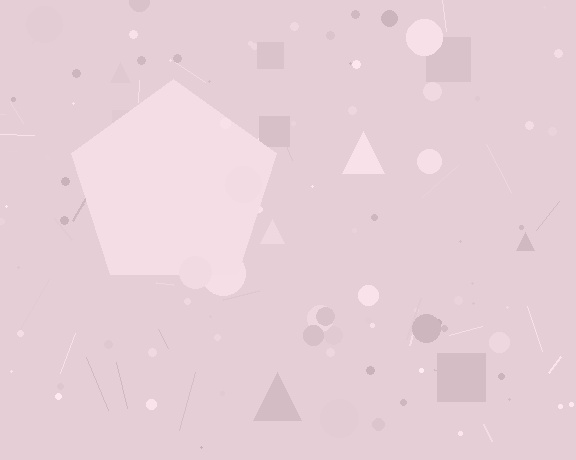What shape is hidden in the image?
A pentagon is hidden in the image.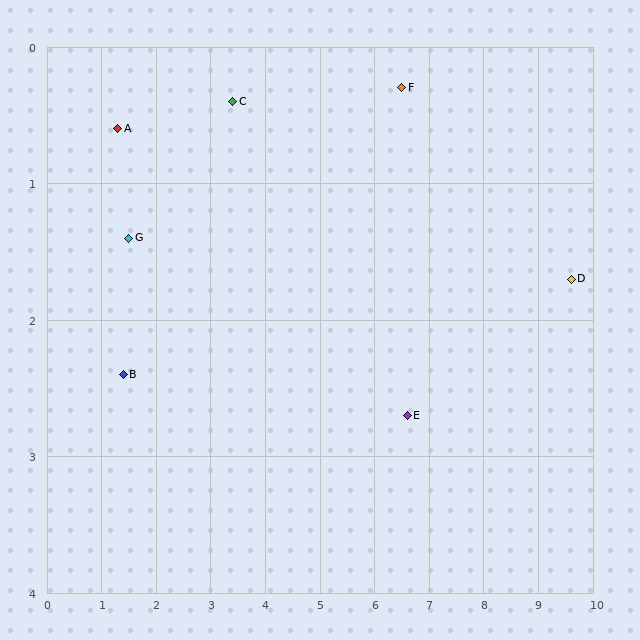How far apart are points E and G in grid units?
Points E and G are about 5.3 grid units apart.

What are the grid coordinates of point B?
Point B is at approximately (1.4, 2.4).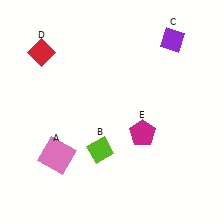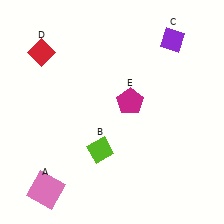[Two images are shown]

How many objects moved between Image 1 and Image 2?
2 objects moved between the two images.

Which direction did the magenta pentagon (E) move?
The magenta pentagon (E) moved up.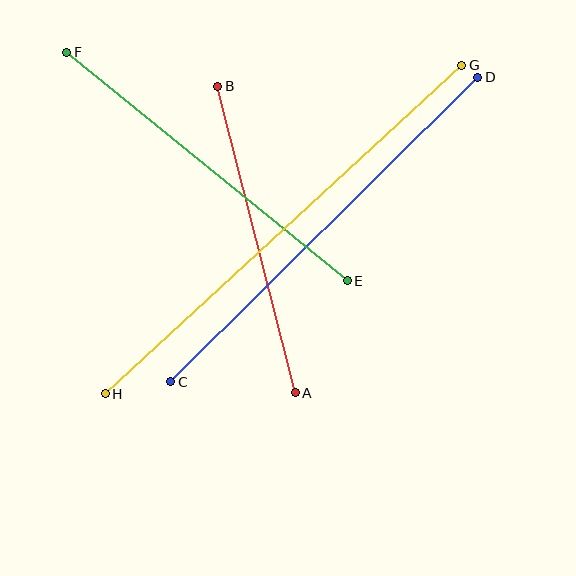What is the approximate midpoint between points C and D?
The midpoint is at approximately (324, 229) pixels.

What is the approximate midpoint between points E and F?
The midpoint is at approximately (207, 166) pixels.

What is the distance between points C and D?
The distance is approximately 433 pixels.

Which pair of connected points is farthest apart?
Points G and H are farthest apart.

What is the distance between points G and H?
The distance is approximately 484 pixels.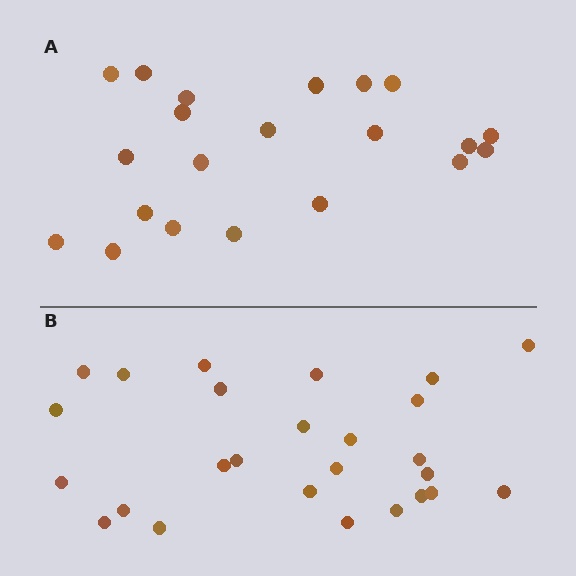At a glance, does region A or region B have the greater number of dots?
Region B (the bottom region) has more dots.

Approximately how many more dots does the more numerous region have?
Region B has about 5 more dots than region A.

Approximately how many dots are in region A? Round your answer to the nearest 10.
About 20 dots. (The exact count is 21, which rounds to 20.)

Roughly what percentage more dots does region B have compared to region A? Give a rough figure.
About 25% more.